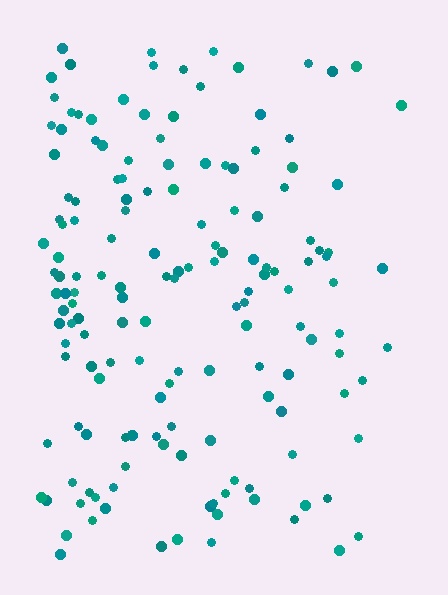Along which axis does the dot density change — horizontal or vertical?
Horizontal.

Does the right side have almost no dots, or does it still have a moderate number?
Still a moderate number, just noticeably fewer than the left.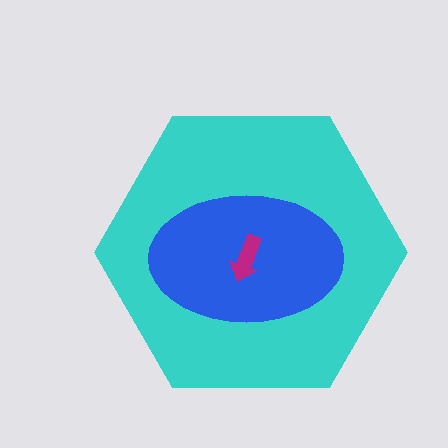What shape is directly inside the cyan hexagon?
The blue ellipse.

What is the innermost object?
The magenta arrow.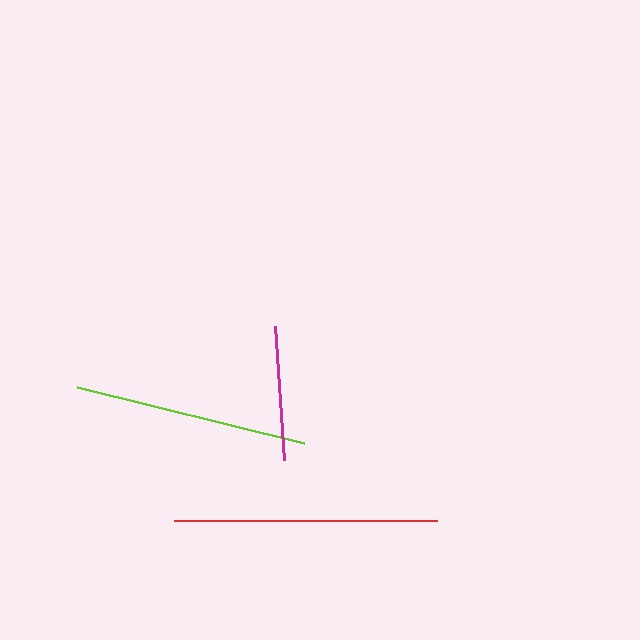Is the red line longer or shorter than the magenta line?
The red line is longer than the magenta line.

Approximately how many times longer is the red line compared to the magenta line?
The red line is approximately 2.0 times the length of the magenta line.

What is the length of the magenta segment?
The magenta segment is approximately 134 pixels long.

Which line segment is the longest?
The red line is the longest at approximately 263 pixels.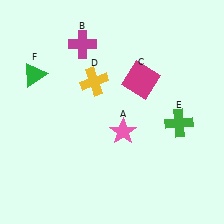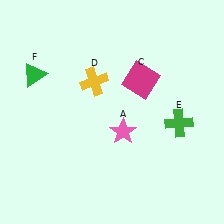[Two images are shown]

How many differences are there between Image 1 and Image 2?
There is 1 difference between the two images.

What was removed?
The magenta cross (B) was removed in Image 2.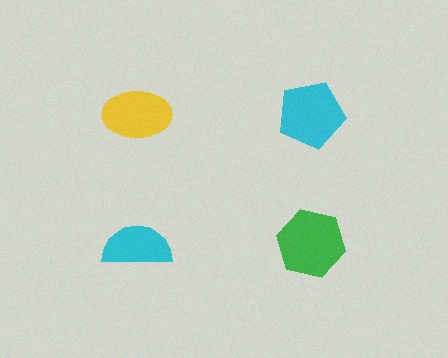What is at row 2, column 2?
A green hexagon.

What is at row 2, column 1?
A cyan semicircle.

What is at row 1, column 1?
A yellow ellipse.